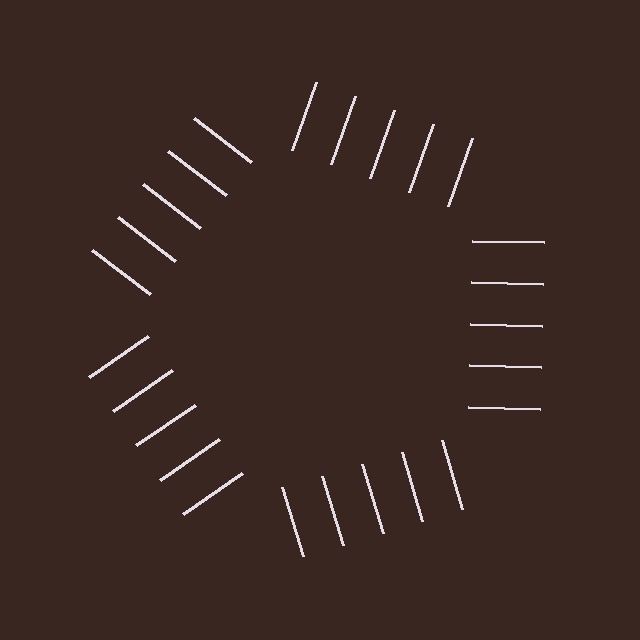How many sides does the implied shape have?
5 sides — the line-ends trace a pentagon.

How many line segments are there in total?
25 — 5 along each of the 5 edges.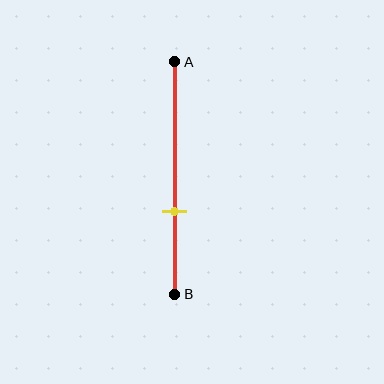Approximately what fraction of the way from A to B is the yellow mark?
The yellow mark is approximately 65% of the way from A to B.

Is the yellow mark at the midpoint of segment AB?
No, the mark is at about 65% from A, not at the 50% midpoint.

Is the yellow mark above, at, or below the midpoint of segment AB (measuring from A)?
The yellow mark is below the midpoint of segment AB.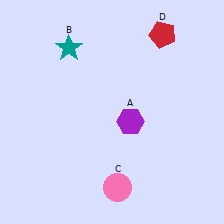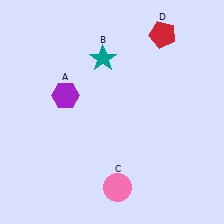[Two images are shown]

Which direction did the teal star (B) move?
The teal star (B) moved right.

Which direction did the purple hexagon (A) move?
The purple hexagon (A) moved left.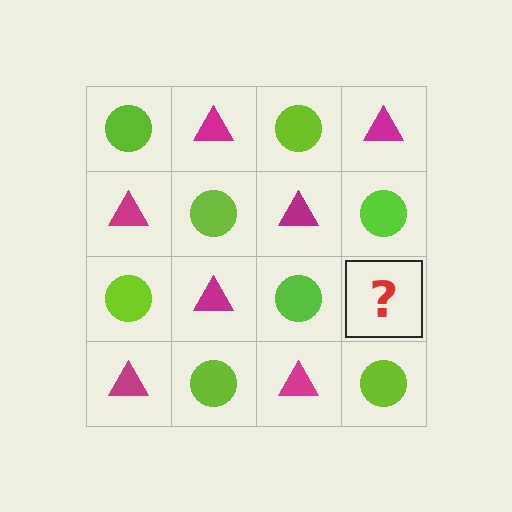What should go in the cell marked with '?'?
The missing cell should contain a magenta triangle.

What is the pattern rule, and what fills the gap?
The rule is that it alternates lime circle and magenta triangle in a checkerboard pattern. The gap should be filled with a magenta triangle.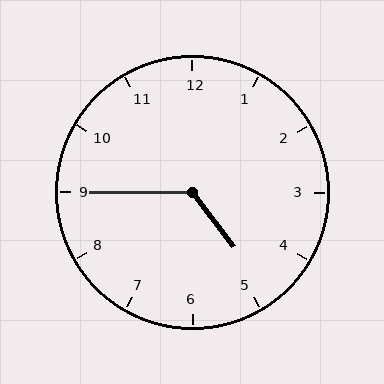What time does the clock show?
4:45.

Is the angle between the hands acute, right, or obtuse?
It is obtuse.